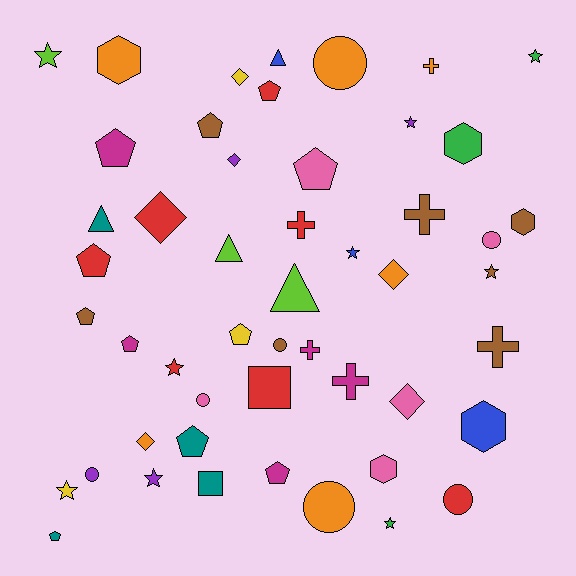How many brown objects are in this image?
There are 7 brown objects.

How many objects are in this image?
There are 50 objects.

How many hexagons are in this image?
There are 5 hexagons.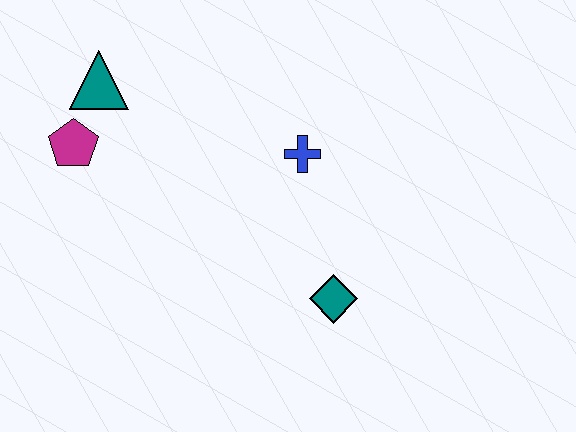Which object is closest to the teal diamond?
The blue cross is closest to the teal diamond.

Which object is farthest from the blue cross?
The magenta pentagon is farthest from the blue cross.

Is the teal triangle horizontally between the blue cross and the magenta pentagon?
Yes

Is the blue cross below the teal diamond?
No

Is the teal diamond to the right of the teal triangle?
Yes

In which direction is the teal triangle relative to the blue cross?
The teal triangle is to the left of the blue cross.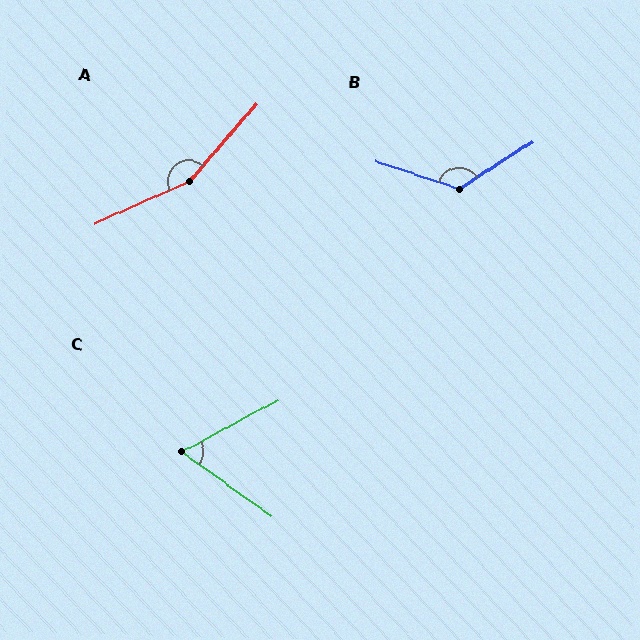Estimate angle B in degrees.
Approximately 129 degrees.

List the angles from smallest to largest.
C (64°), B (129°), A (155°).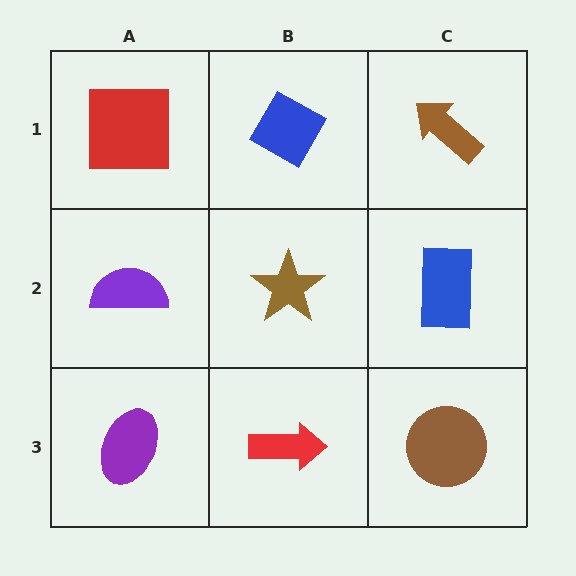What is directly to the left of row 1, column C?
A blue diamond.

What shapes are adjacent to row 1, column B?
A brown star (row 2, column B), a red square (row 1, column A), a brown arrow (row 1, column C).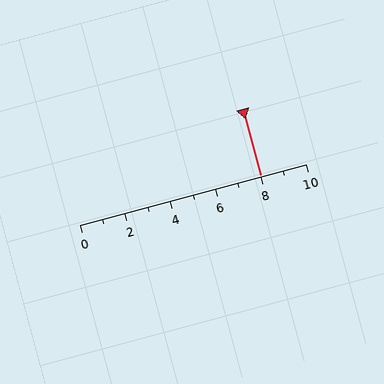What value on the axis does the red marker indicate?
The marker indicates approximately 8.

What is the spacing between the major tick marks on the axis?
The major ticks are spaced 2 apart.